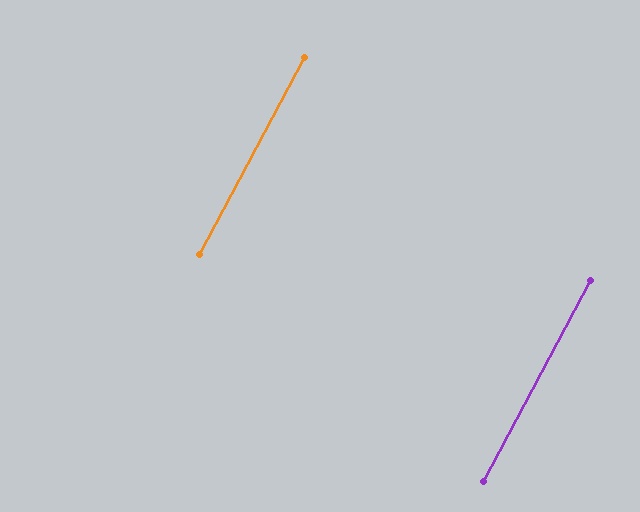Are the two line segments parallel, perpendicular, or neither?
Parallel — their directions differ by only 0.1°.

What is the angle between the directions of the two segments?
Approximately 0 degrees.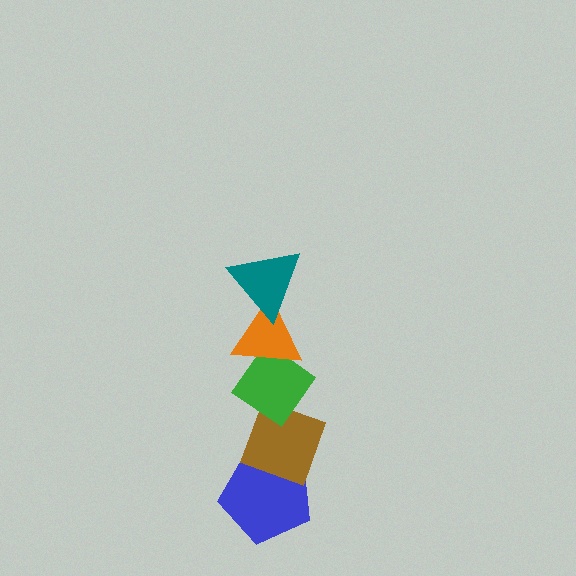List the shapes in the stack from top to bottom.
From top to bottom: the teal triangle, the orange triangle, the green diamond, the brown diamond, the blue pentagon.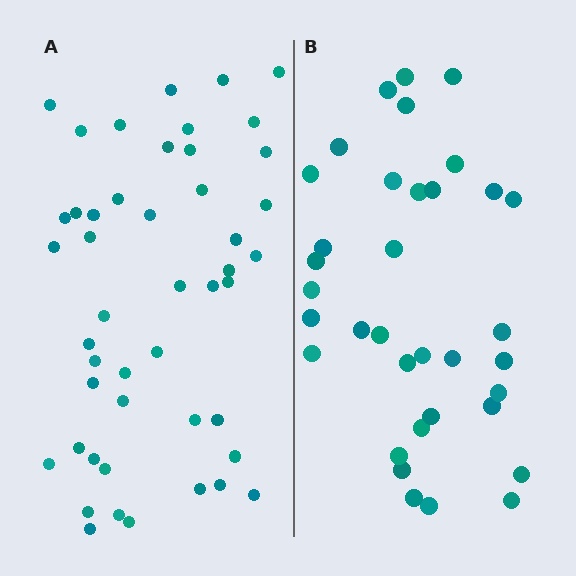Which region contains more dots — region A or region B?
Region A (the left region) has more dots.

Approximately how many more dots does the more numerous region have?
Region A has roughly 12 or so more dots than region B.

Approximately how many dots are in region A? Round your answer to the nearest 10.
About 50 dots. (The exact count is 47, which rounds to 50.)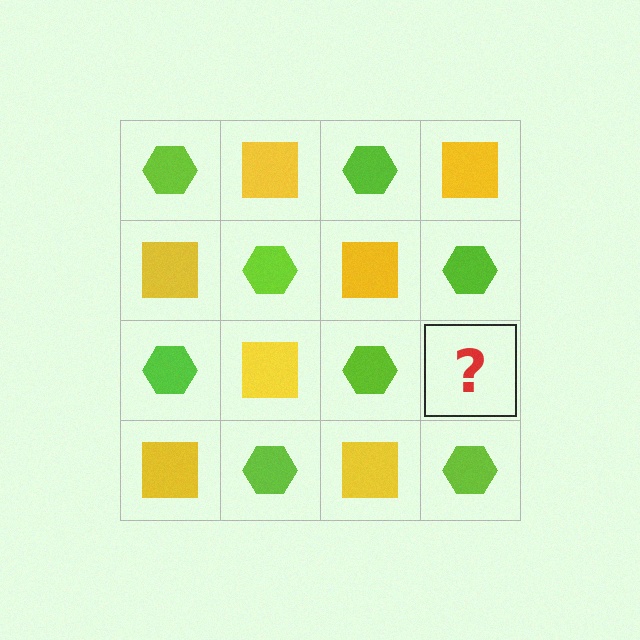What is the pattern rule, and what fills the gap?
The rule is that it alternates lime hexagon and yellow square in a checkerboard pattern. The gap should be filled with a yellow square.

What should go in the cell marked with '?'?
The missing cell should contain a yellow square.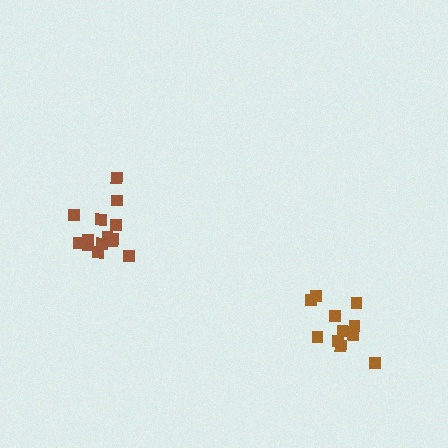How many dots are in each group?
Group 1: 11 dots, Group 2: 14 dots (25 total).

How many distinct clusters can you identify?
There are 2 distinct clusters.